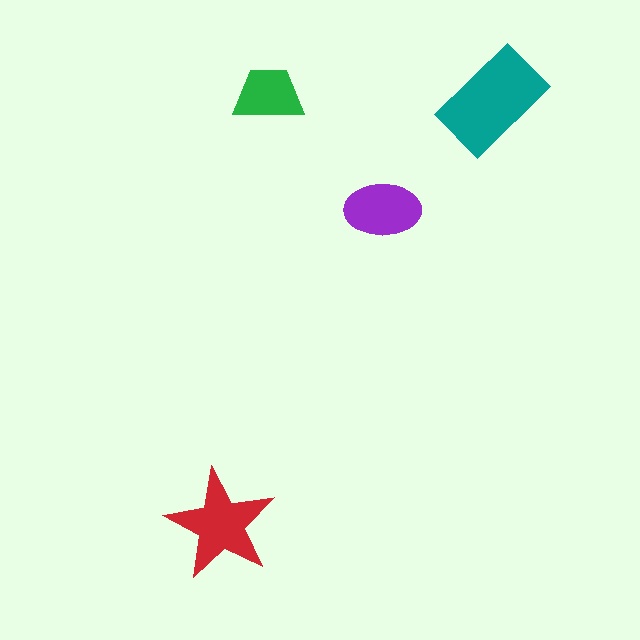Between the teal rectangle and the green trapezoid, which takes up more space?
The teal rectangle.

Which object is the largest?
The teal rectangle.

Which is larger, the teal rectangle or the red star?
The teal rectangle.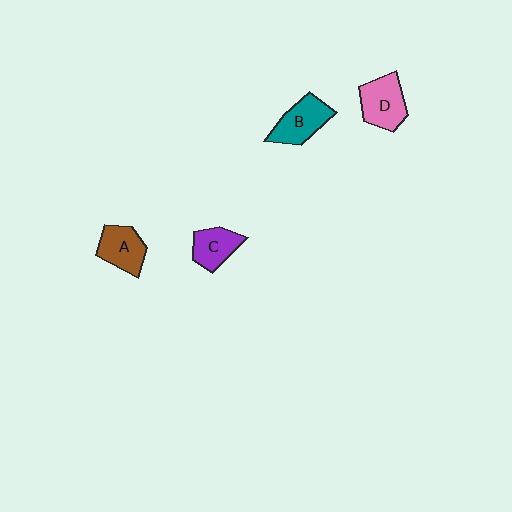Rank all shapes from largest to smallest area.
From largest to smallest: D (pink), B (teal), A (brown), C (purple).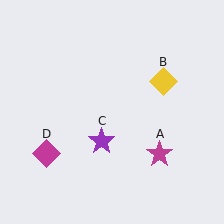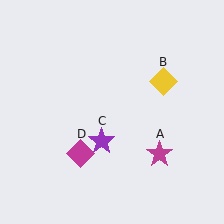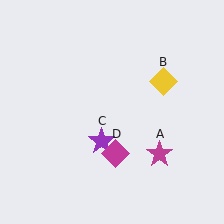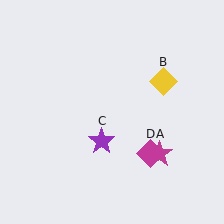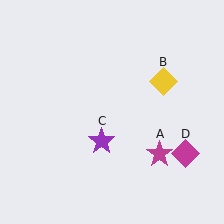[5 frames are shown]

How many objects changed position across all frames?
1 object changed position: magenta diamond (object D).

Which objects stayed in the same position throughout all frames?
Magenta star (object A) and yellow diamond (object B) and purple star (object C) remained stationary.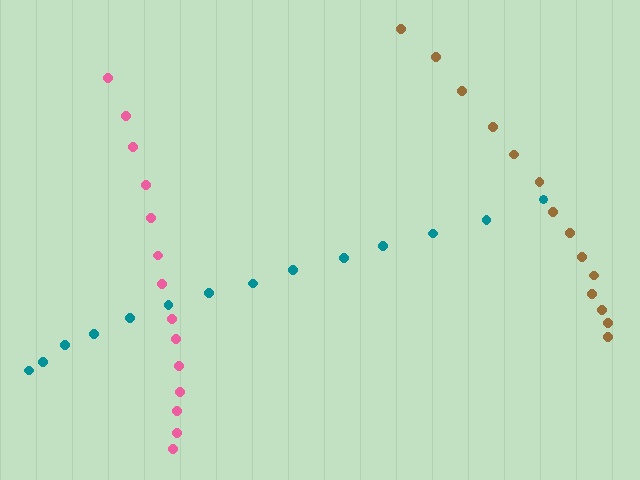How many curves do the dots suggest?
There are 3 distinct paths.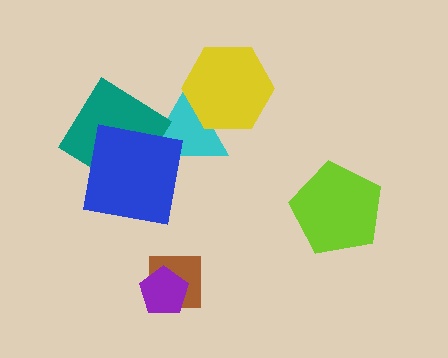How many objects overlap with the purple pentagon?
1 object overlaps with the purple pentagon.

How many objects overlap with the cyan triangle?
3 objects overlap with the cyan triangle.